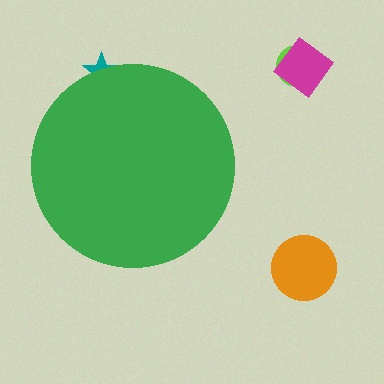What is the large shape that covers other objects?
A green circle.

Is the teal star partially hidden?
Yes, the teal star is partially hidden behind the green circle.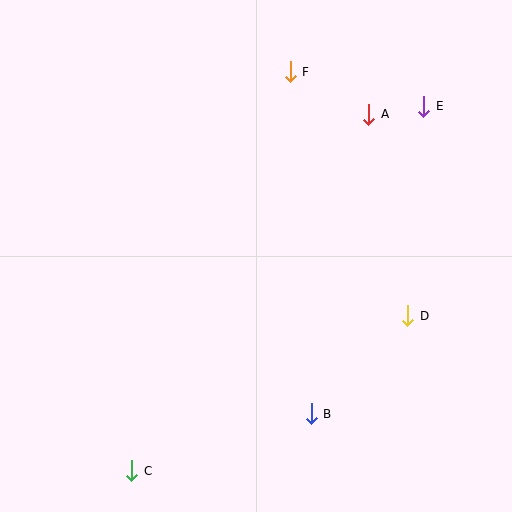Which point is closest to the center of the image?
Point D at (408, 316) is closest to the center.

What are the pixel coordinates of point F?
Point F is at (290, 72).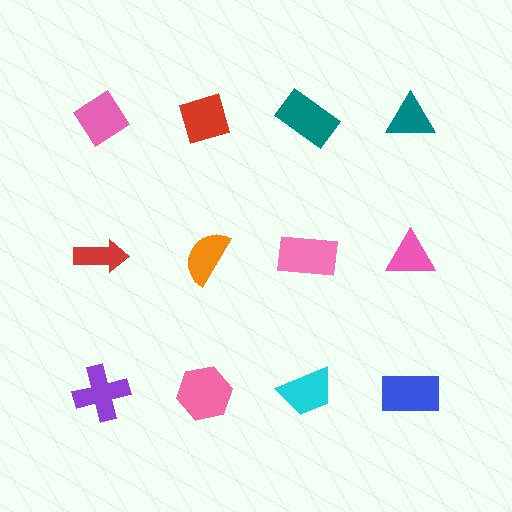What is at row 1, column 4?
A teal triangle.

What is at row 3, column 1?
A purple cross.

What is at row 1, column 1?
A pink diamond.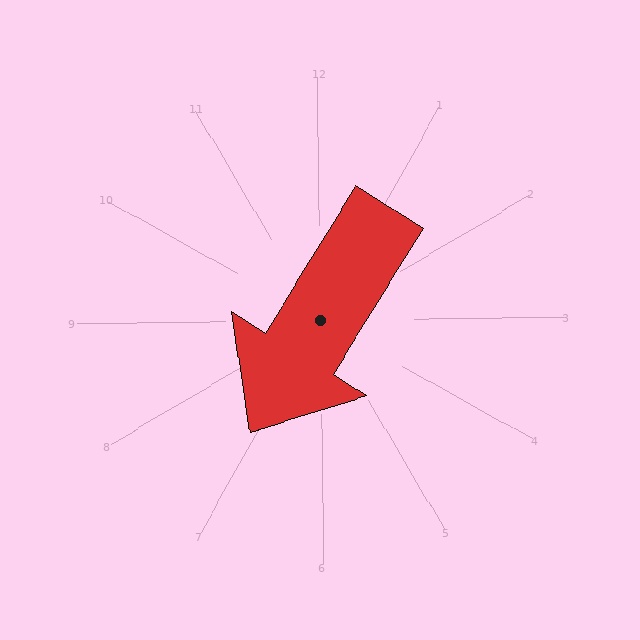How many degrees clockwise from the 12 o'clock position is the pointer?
Approximately 213 degrees.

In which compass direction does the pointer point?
Southwest.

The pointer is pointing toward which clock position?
Roughly 7 o'clock.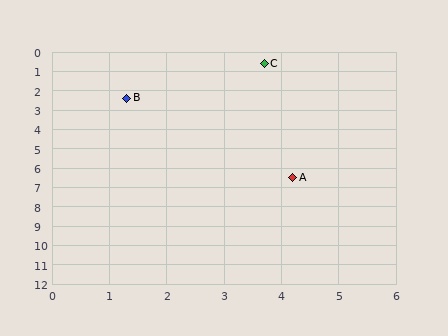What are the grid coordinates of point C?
Point C is at approximately (3.7, 0.6).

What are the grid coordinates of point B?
Point B is at approximately (1.3, 2.4).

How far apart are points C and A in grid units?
Points C and A are about 5.9 grid units apart.